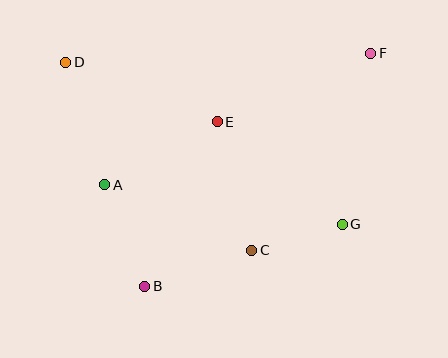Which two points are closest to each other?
Points C and G are closest to each other.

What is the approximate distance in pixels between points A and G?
The distance between A and G is approximately 241 pixels.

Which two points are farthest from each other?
Points B and F are farthest from each other.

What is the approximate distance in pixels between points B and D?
The distance between B and D is approximately 238 pixels.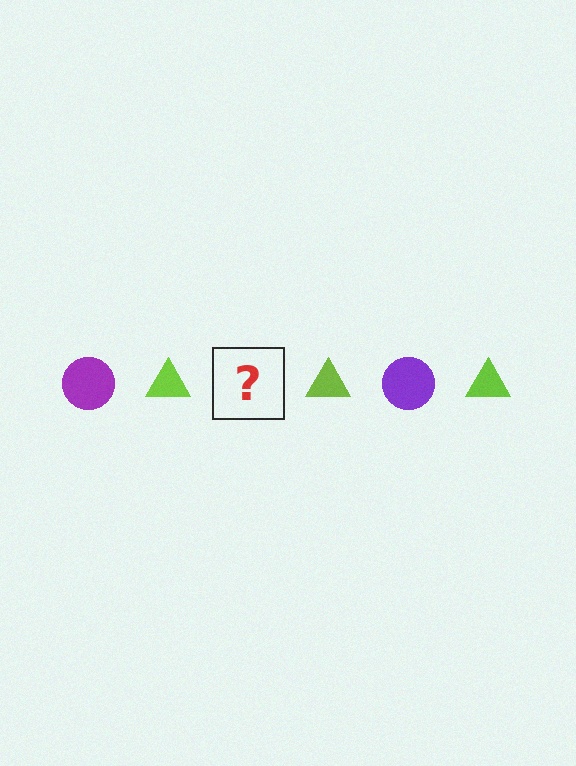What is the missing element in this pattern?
The missing element is a purple circle.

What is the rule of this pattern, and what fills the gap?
The rule is that the pattern alternates between purple circle and lime triangle. The gap should be filled with a purple circle.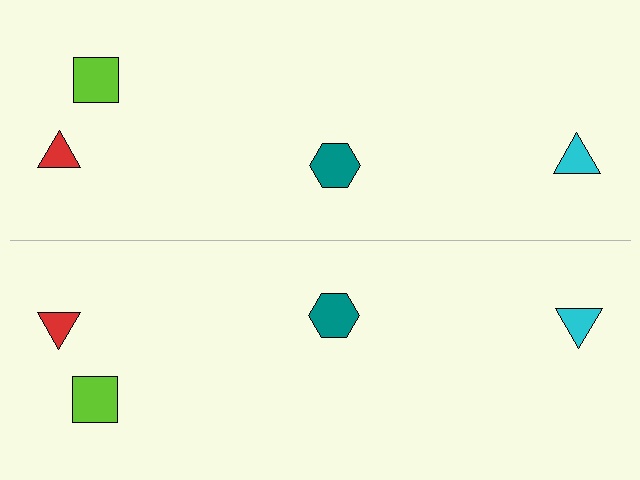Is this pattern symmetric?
Yes, this pattern has bilateral (reflection) symmetry.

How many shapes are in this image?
There are 8 shapes in this image.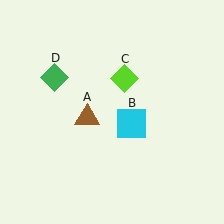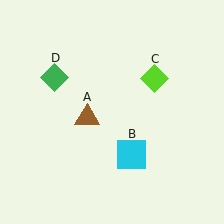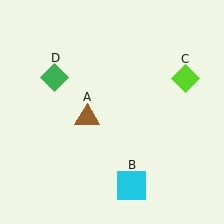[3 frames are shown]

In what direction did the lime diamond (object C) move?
The lime diamond (object C) moved right.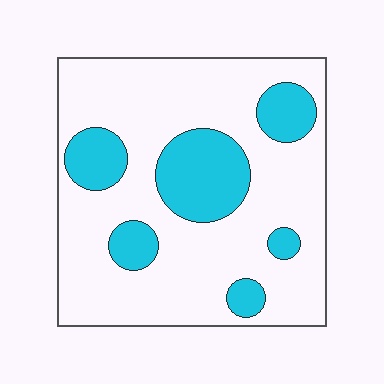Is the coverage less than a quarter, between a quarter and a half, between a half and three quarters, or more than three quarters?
Less than a quarter.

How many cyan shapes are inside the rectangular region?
6.